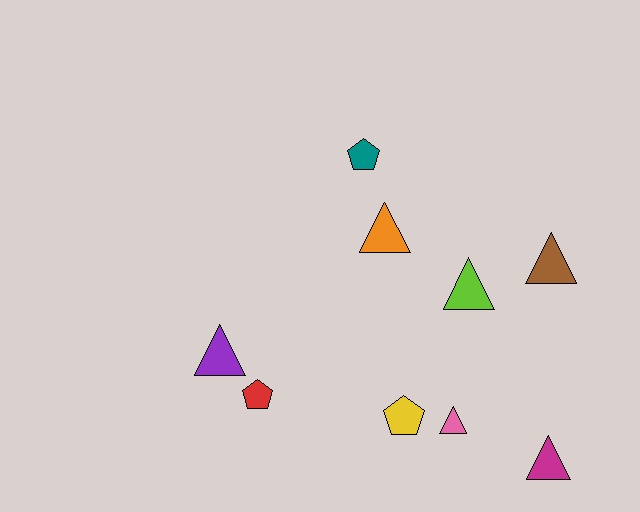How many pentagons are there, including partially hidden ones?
There are 3 pentagons.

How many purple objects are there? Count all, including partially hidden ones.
There is 1 purple object.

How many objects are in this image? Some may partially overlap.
There are 9 objects.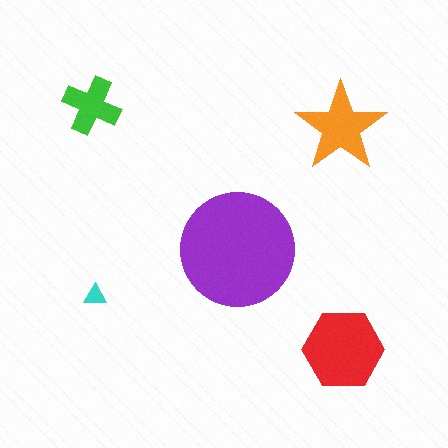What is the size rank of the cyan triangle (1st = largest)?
5th.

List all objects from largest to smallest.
The purple circle, the red hexagon, the orange star, the green cross, the cyan triangle.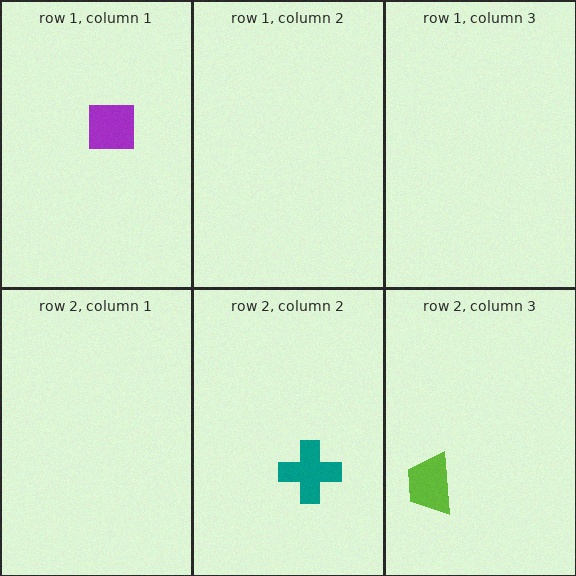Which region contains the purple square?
The row 1, column 1 region.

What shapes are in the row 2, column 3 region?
The lime trapezoid.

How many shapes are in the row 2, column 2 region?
1.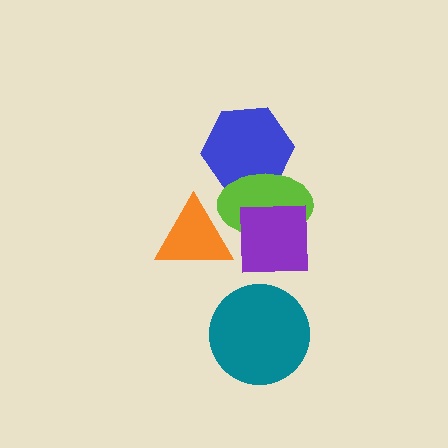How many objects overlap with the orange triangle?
1 object overlaps with the orange triangle.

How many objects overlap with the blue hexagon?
1 object overlaps with the blue hexagon.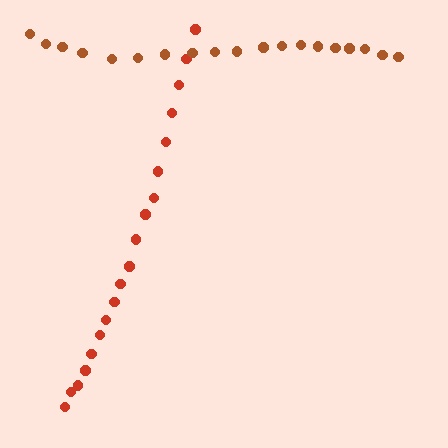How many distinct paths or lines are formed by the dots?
There are 2 distinct paths.